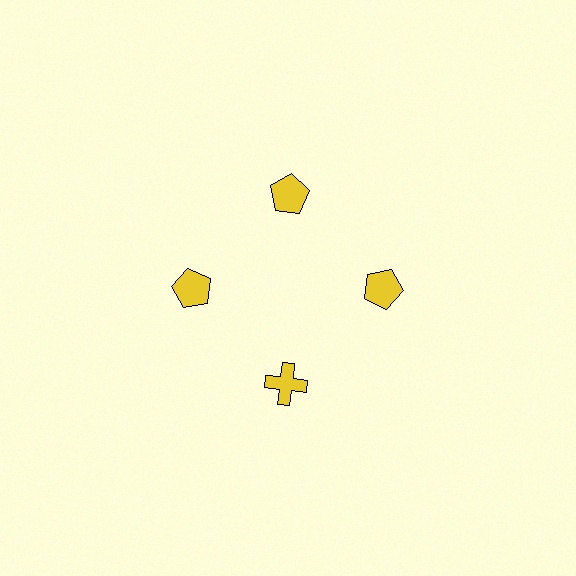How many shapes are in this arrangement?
There are 4 shapes arranged in a ring pattern.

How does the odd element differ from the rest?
It has a different shape: cross instead of pentagon.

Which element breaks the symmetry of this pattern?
The yellow cross at roughly the 6 o'clock position breaks the symmetry. All other shapes are yellow pentagons.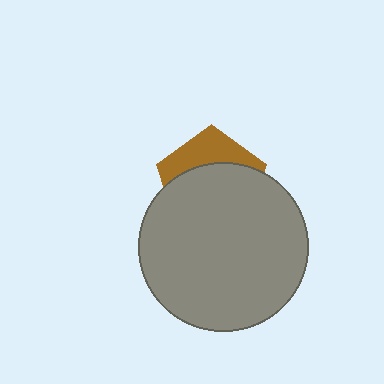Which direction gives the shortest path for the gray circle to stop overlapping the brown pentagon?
Moving down gives the shortest separation.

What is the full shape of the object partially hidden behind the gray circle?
The partially hidden object is a brown pentagon.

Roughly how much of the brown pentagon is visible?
A small part of it is visible (roughly 33%).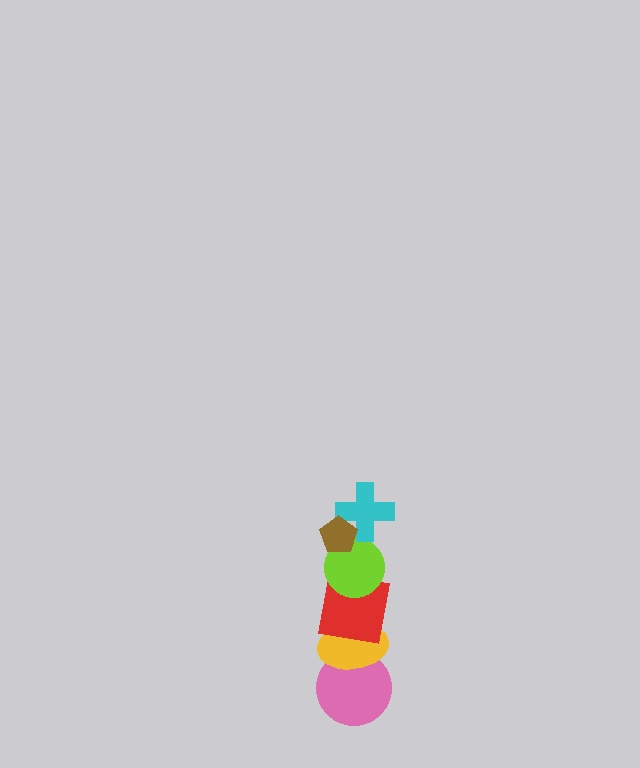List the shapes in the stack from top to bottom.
From top to bottom: the brown pentagon, the cyan cross, the lime circle, the red square, the yellow ellipse, the pink circle.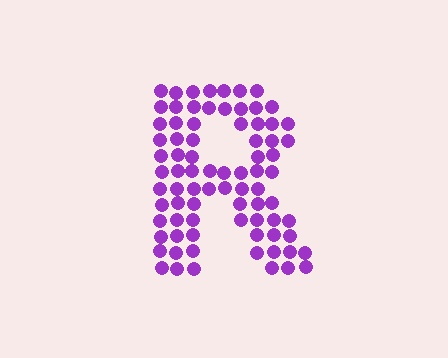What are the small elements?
The small elements are circles.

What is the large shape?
The large shape is the letter R.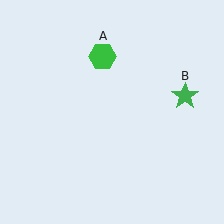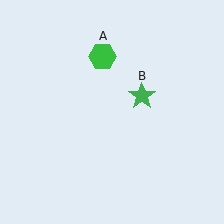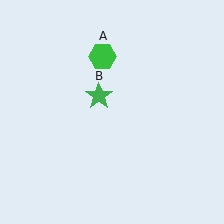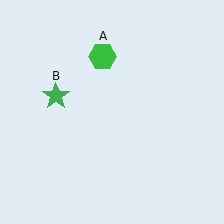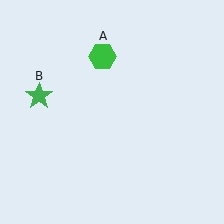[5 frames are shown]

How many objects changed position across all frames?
1 object changed position: green star (object B).